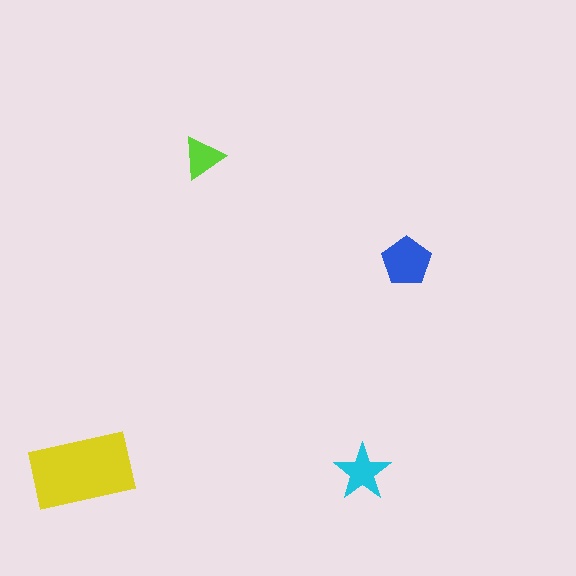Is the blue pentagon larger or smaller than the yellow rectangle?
Smaller.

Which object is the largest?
The yellow rectangle.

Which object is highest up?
The lime triangle is topmost.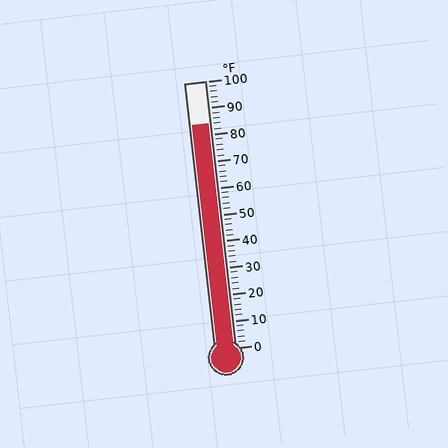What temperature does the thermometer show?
The thermometer shows approximately 84°F.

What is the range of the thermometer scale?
The thermometer scale ranges from 0°F to 100°F.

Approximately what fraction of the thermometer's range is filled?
The thermometer is filled to approximately 85% of its range.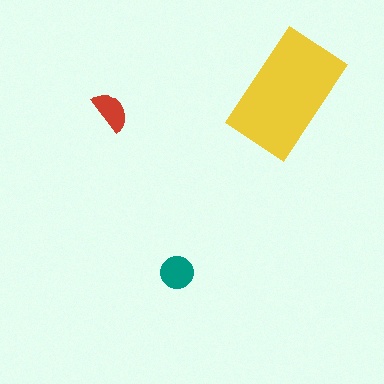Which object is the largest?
The yellow rectangle.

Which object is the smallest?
The red semicircle.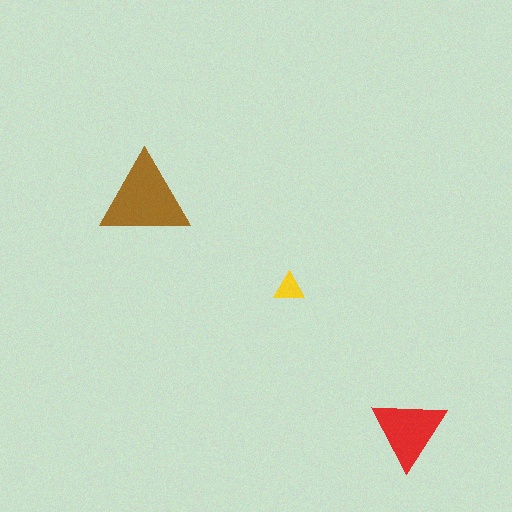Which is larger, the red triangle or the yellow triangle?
The red one.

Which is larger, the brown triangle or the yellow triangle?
The brown one.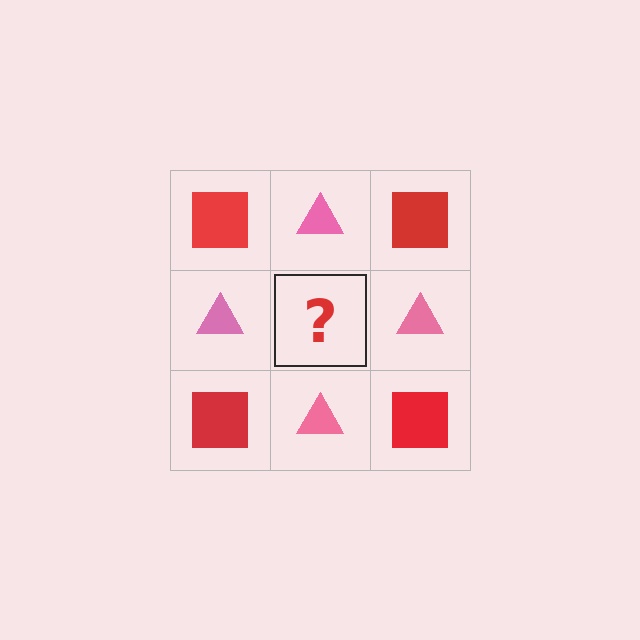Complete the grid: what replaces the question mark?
The question mark should be replaced with a red square.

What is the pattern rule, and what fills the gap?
The rule is that it alternates red square and pink triangle in a checkerboard pattern. The gap should be filled with a red square.